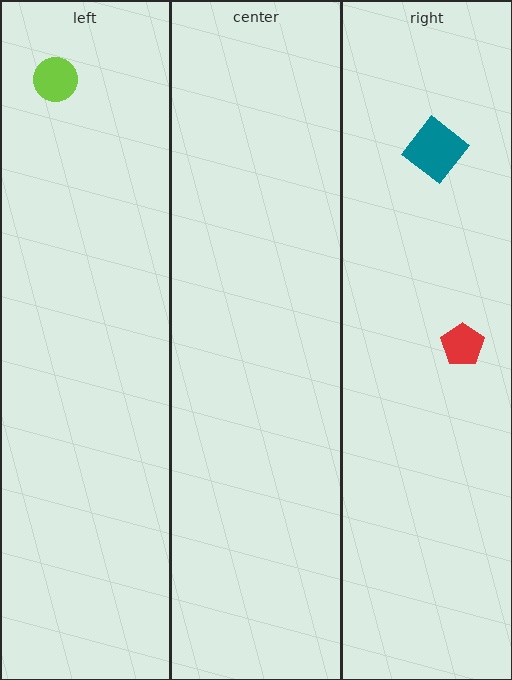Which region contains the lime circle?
The left region.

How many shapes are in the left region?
1.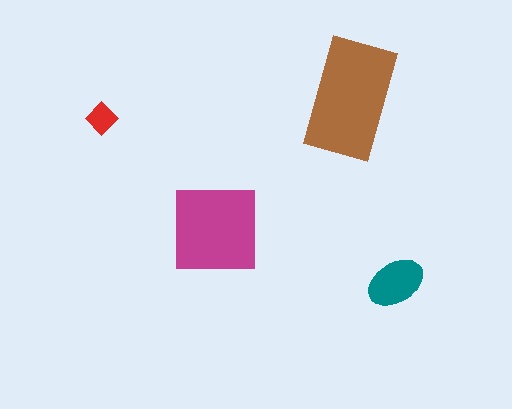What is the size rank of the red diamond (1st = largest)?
4th.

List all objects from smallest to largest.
The red diamond, the teal ellipse, the magenta square, the brown rectangle.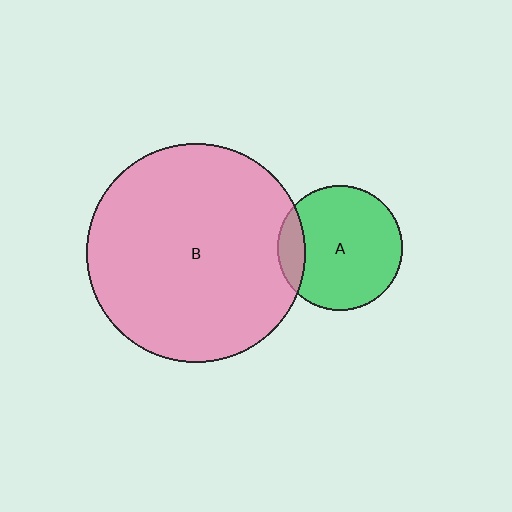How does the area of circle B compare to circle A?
Approximately 3.1 times.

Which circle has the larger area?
Circle B (pink).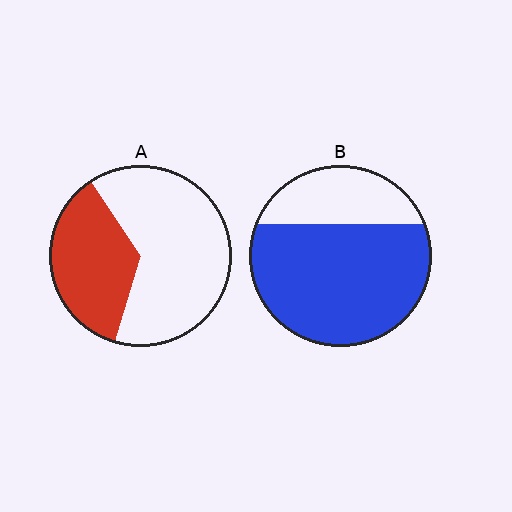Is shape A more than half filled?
No.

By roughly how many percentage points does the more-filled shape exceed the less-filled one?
By roughly 35 percentage points (B over A).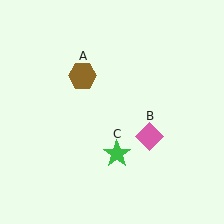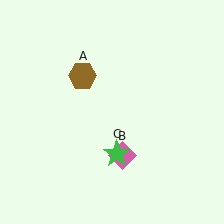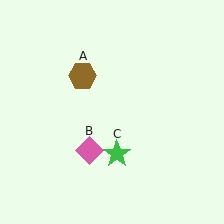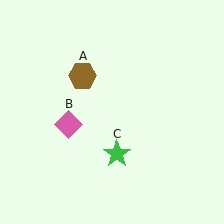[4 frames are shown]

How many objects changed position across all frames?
1 object changed position: pink diamond (object B).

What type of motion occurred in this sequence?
The pink diamond (object B) rotated clockwise around the center of the scene.